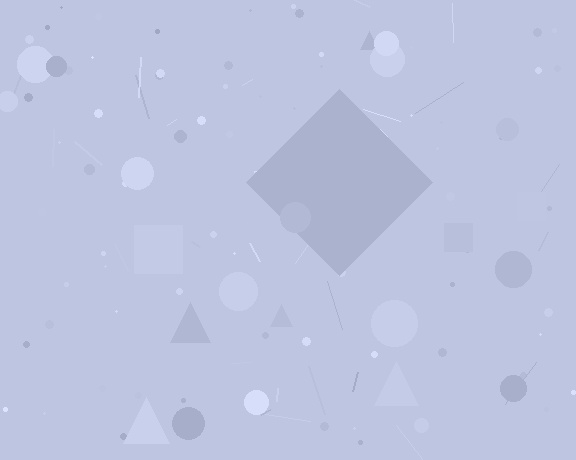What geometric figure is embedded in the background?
A diamond is embedded in the background.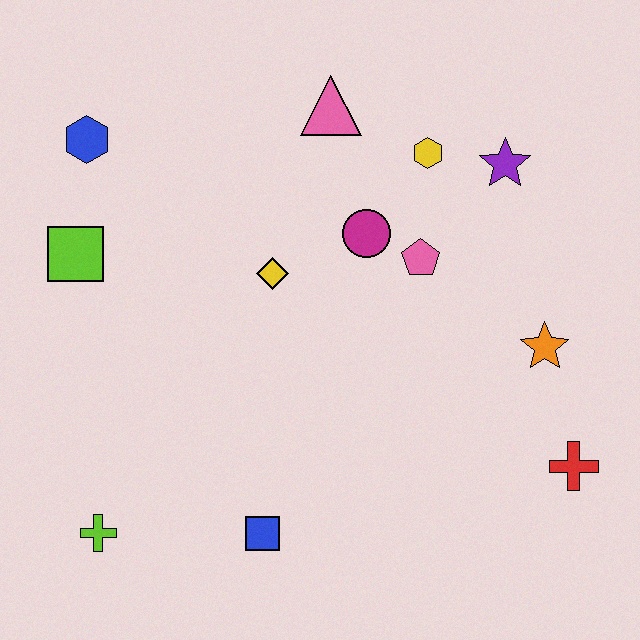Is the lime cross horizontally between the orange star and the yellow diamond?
No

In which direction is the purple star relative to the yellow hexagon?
The purple star is to the right of the yellow hexagon.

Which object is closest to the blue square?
The lime cross is closest to the blue square.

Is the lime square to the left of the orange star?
Yes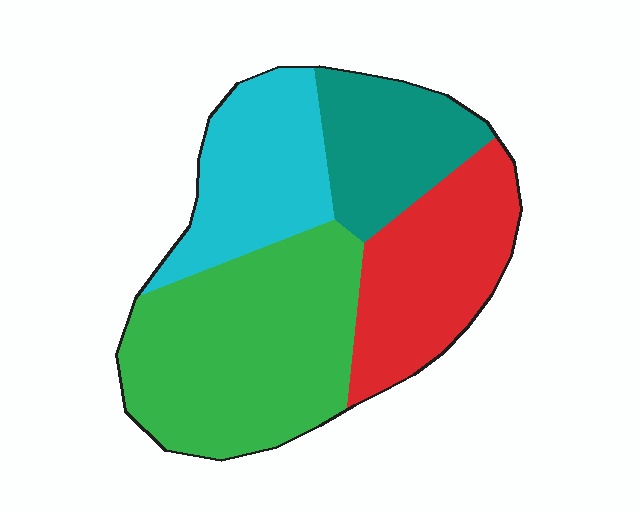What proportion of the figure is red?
Red takes up between a sixth and a third of the figure.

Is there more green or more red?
Green.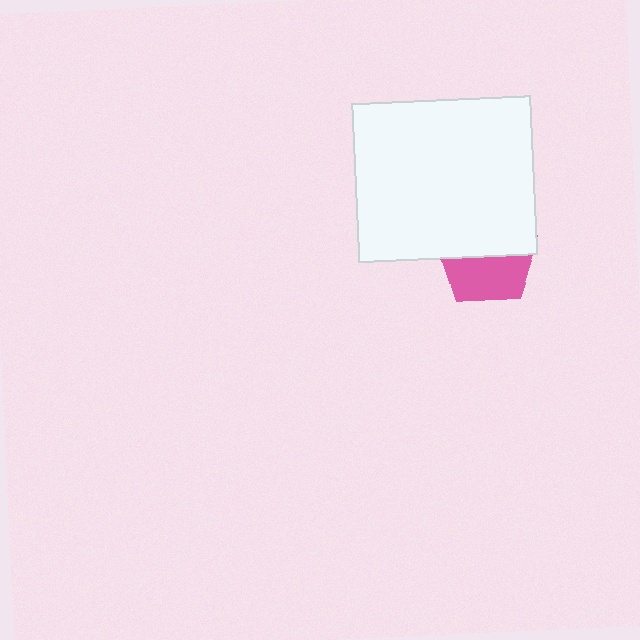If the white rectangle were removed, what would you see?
You would see the complete pink pentagon.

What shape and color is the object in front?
The object in front is a white rectangle.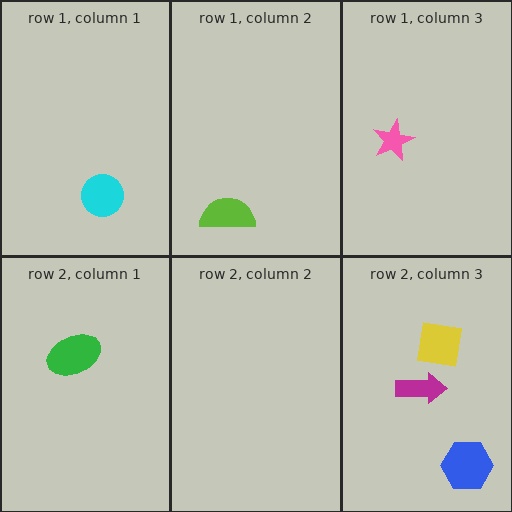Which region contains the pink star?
The row 1, column 3 region.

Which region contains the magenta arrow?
The row 2, column 3 region.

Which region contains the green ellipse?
The row 2, column 1 region.